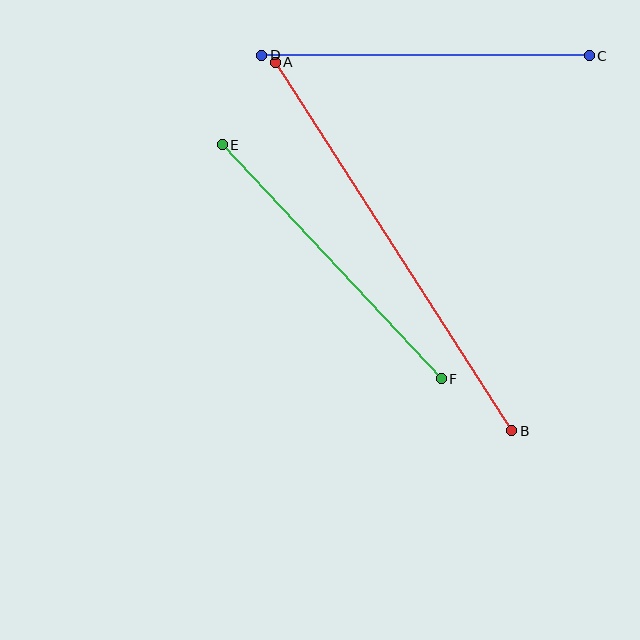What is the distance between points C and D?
The distance is approximately 327 pixels.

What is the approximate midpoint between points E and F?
The midpoint is at approximately (332, 262) pixels.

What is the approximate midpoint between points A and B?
The midpoint is at approximately (394, 247) pixels.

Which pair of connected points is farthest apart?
Points A and B are farthest apart.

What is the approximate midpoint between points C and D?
The midpoint is at approximately (426, 55) pixels.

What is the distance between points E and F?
The distance is approximately 321 pixels.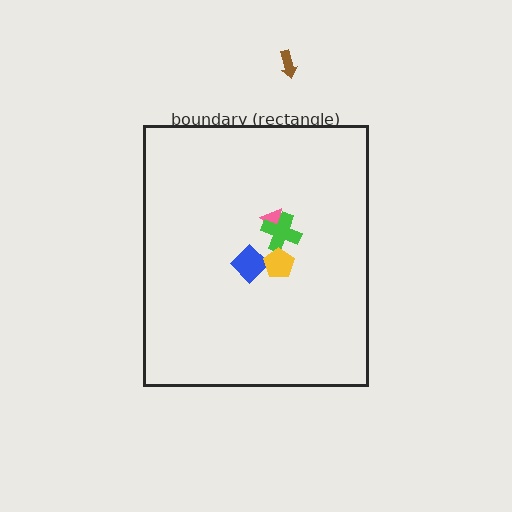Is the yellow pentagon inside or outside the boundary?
Inside.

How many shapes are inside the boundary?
4 inside, 1 outside.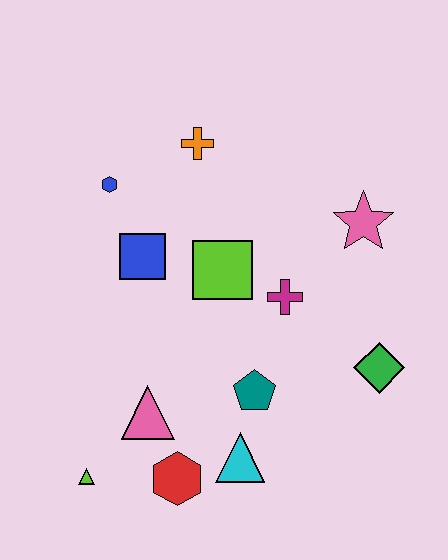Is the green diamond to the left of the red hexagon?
No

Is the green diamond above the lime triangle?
Yes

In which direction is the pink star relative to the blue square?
The pink star is to the right of the blue square.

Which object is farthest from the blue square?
The green diamond is farthest from the blue square.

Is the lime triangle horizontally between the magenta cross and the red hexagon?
No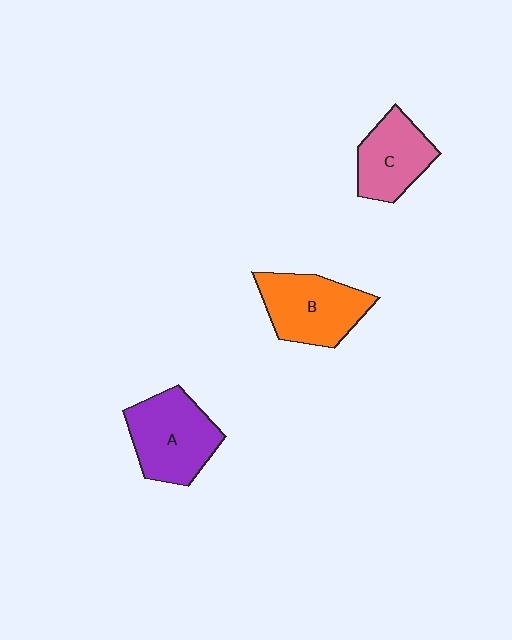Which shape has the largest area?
Shape A (purple).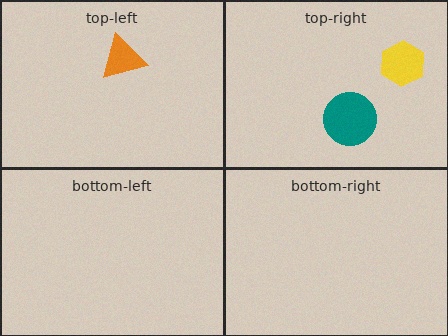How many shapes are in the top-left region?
1.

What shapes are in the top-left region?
The orange triangle.